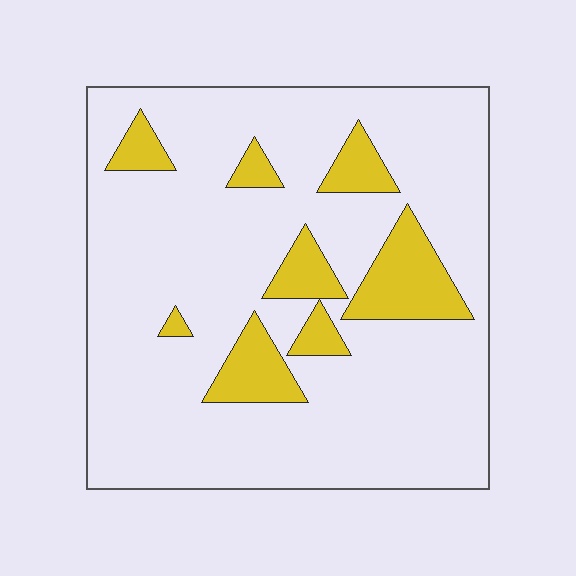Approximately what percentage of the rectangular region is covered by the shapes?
Approximately 15%.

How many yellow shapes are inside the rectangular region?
8.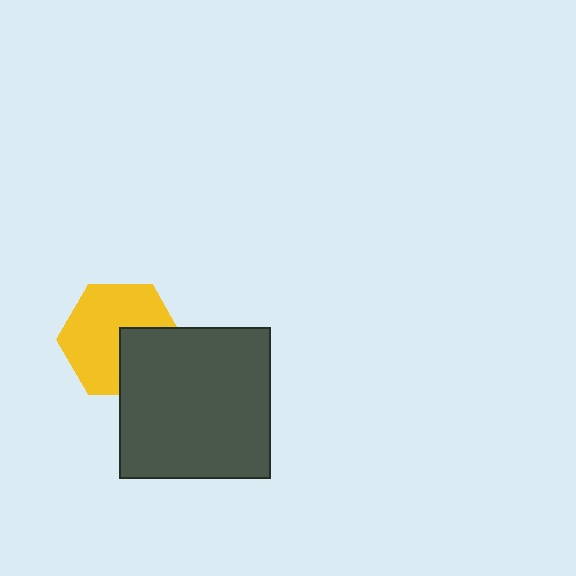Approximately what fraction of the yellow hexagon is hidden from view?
Roughly 32% of the yellow hexagon is hidden behind the dark gray square.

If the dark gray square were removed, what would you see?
You would see the complete yellow hexagon.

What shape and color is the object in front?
The object in front is a dark gray square.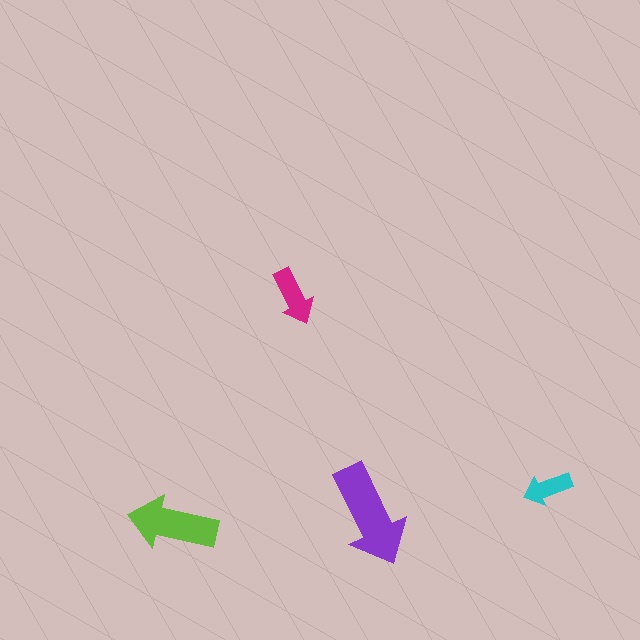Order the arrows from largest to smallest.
the purple one, the lime one, the magenta one, the cyan one.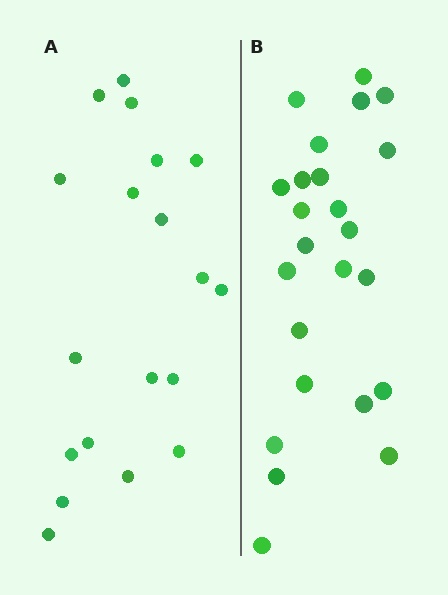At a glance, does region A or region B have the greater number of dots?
Region B (the right region) has more dots.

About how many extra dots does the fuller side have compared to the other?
Region B has about 5 more dots than region A.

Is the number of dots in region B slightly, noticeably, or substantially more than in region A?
Region B has noticeably more, but not dramatically so. The ratio is roughly 1.3 to 1.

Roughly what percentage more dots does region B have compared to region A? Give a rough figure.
About 25% more.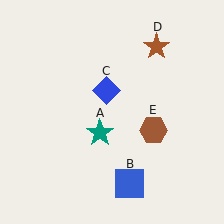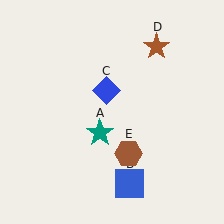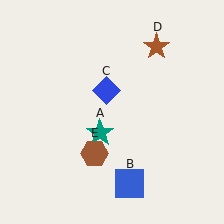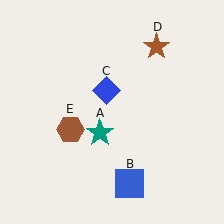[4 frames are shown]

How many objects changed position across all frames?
1 object changed position: brown hexagon (object E).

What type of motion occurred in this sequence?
The brown hexagon (object E) rotated clockwise around the center of the scene.